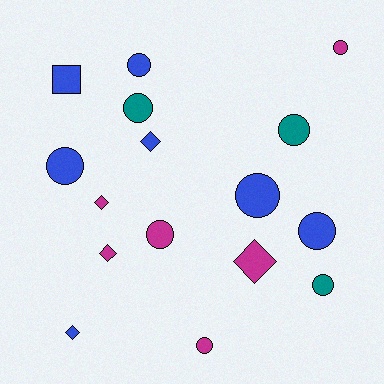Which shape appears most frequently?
Circle, with 10 objects.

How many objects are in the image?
There are 16 objects.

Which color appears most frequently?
Blue, with 7 objects.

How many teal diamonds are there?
There are no teal diamonds.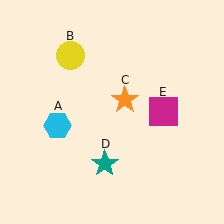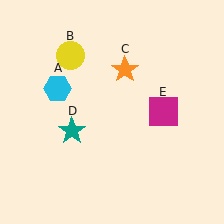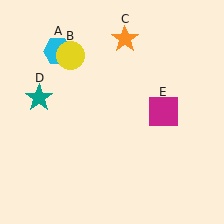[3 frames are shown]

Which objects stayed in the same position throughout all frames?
Yellow circle (object B) and magenta square (object E) remained stationary.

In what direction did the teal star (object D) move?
The teal star (object D) moved up and to the left.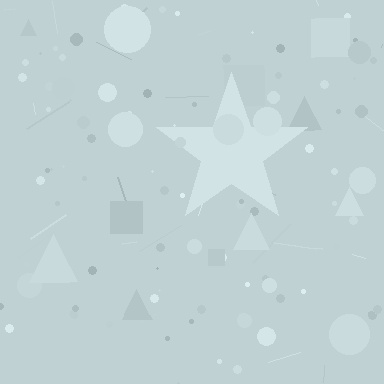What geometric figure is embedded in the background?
A star is embedded in the background.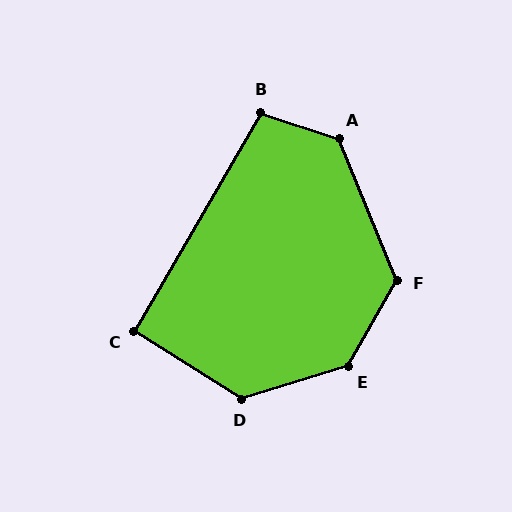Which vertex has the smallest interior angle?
C, at approximately 92 degrees.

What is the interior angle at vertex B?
Approximately 102 degrees (obtuse).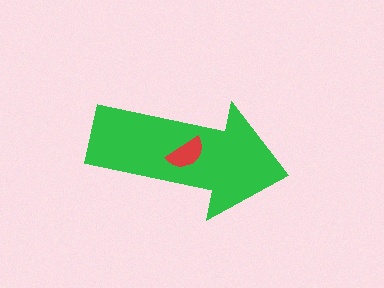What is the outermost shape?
The green arrow.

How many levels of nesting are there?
2.